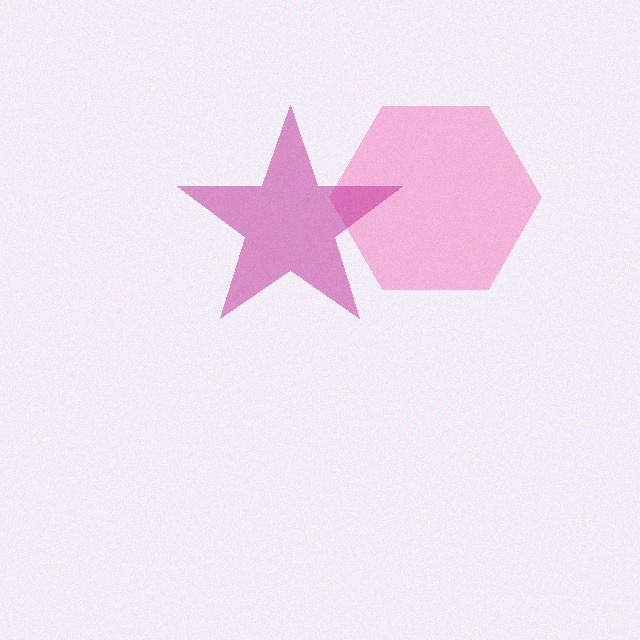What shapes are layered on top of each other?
The layered shapes are: a pink hexagon, a magenta star.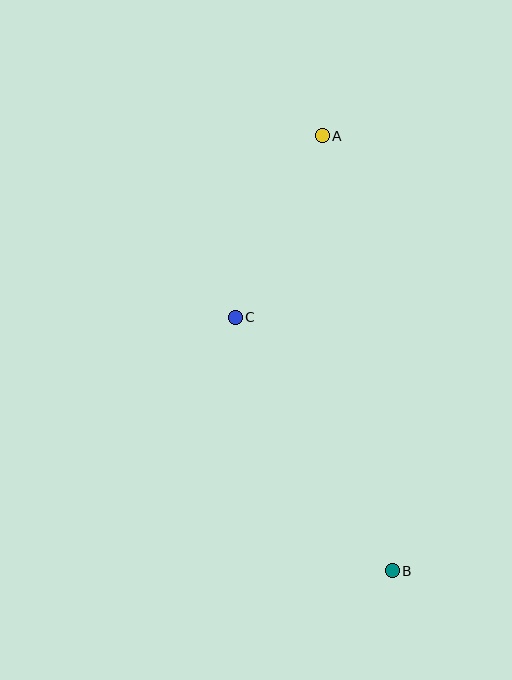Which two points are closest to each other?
Points A and C are closest to each other.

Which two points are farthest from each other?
Points A and B are farthest from each other.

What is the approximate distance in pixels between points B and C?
The distance between B and C is approximately 298 pixels.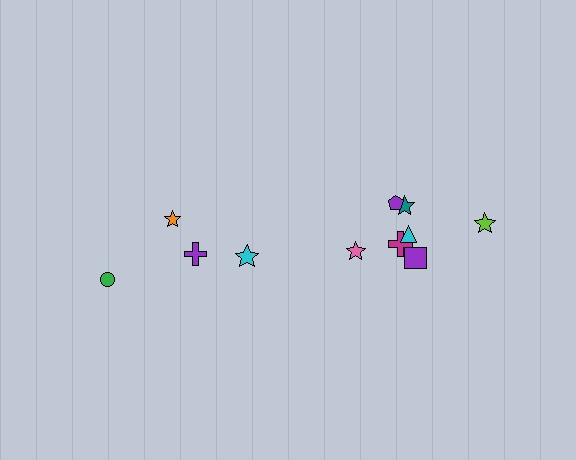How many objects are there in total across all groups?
There are 11 objects.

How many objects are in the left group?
There are 4 objects.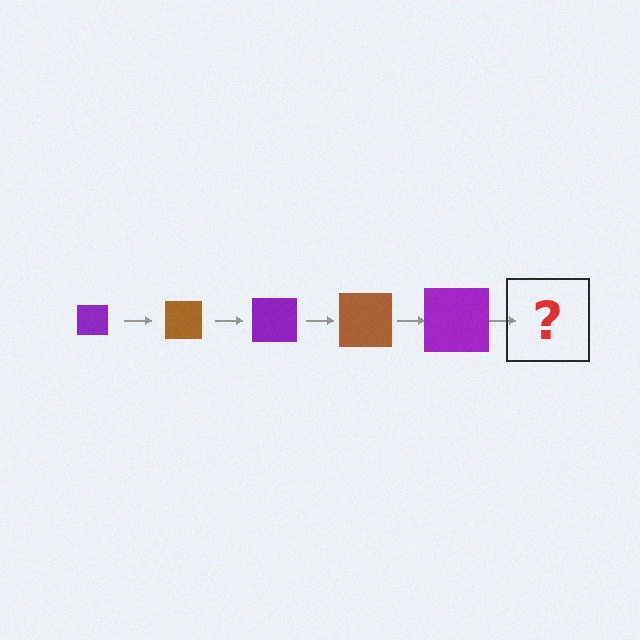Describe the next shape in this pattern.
It should be a brown square, larger than the previous one.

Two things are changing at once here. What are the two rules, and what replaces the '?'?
The two rules are that the square grows larger each step and the color cycles through purple and brown. The '?' should be a brown square, larger than the previous one.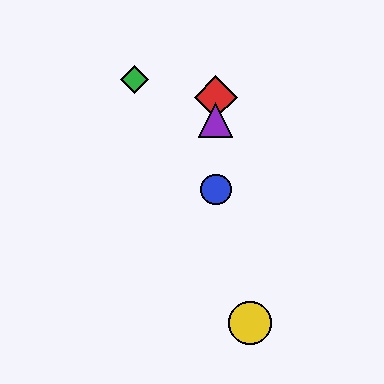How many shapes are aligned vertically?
3 shapes (the red diamond, the blue circle, the purple triangle) are aligned vertically.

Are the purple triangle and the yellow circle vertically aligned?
No, the purple triangle is at x≈216 and the yellow circle is at x≈250.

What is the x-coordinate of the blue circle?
The blue circle is at x≈216.